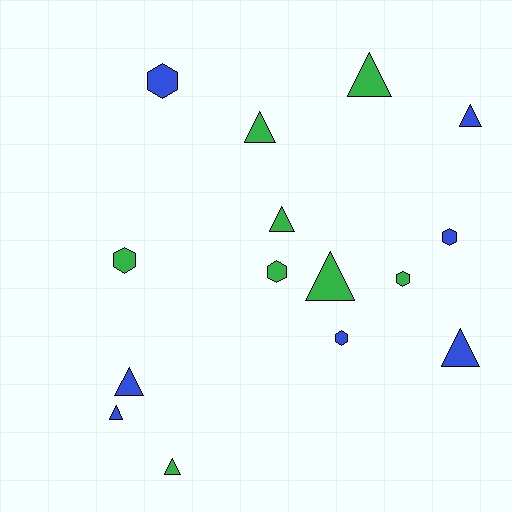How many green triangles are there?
There are 5 green triangles.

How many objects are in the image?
There are 15 objects.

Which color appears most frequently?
Green, with 8 objects.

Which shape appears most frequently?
Triangle, with 9 objects.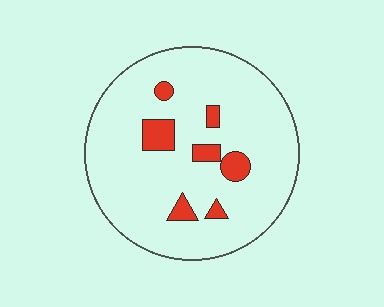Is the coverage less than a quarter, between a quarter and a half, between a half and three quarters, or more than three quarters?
Less than a quarter.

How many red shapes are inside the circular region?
7.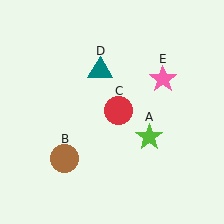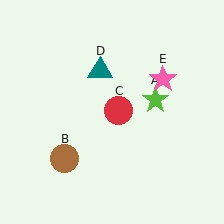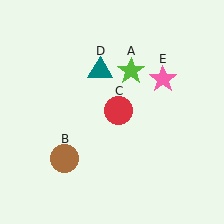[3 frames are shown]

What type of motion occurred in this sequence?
The lime star (object A) rotated counterclockwise around the center of the scene.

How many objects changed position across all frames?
1 object changed position: lime star (object A).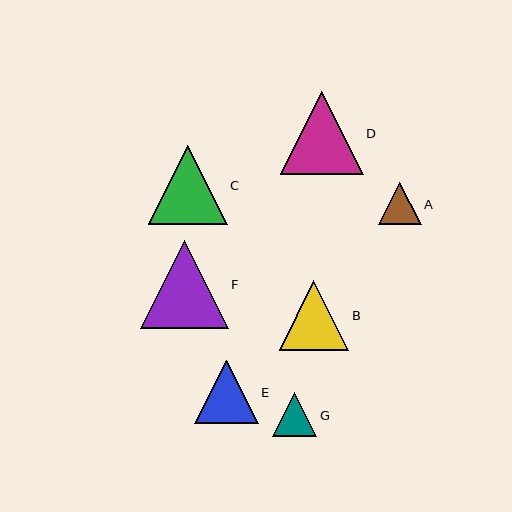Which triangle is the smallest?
Triangle A is the smallest with a size of approximately 42 pixels.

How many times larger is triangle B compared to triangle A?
Triangle B is approximately 1.6 times the size of triangle A.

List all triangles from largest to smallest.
From largest to smallest: F, D, C, B, E, G, A.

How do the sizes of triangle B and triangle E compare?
Triangle B and triangle E are approximately the same size.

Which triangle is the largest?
Triangle F is the largest with a size of approximately 87 pixels.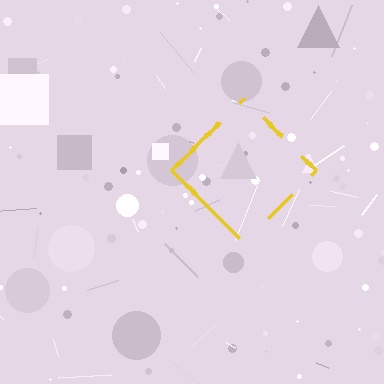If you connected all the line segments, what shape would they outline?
They would outline a diamond.